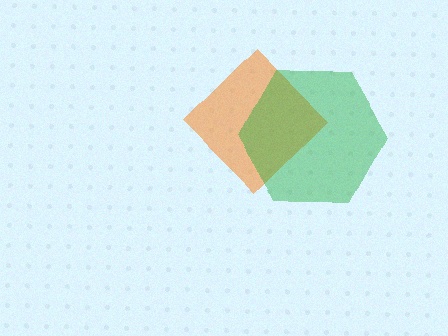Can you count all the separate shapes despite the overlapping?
Yes, there are 2 separate shapes.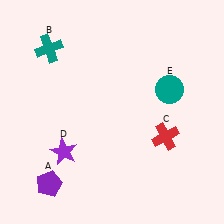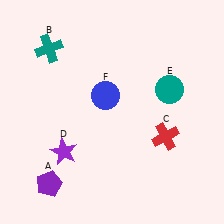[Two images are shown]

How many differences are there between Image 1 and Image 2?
There is 1 difference between the two images.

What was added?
A blue circle (F) was added in Image 2.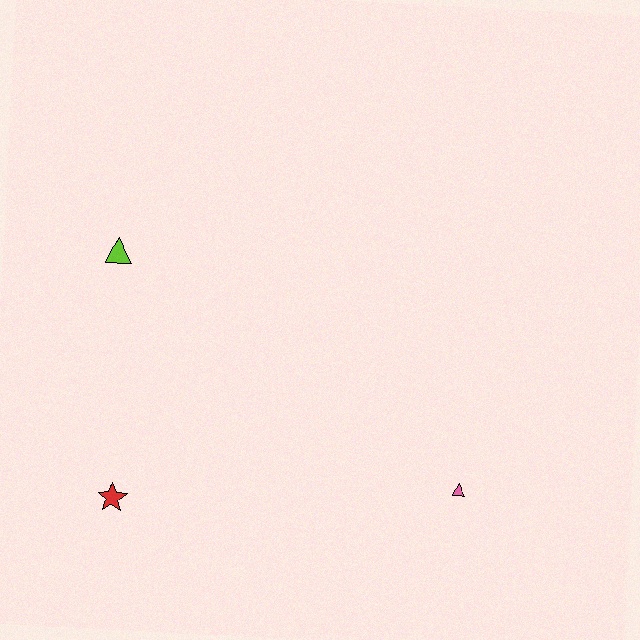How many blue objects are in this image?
There are no blue objects.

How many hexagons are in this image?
There are no hexagons.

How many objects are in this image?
There are 3 objects.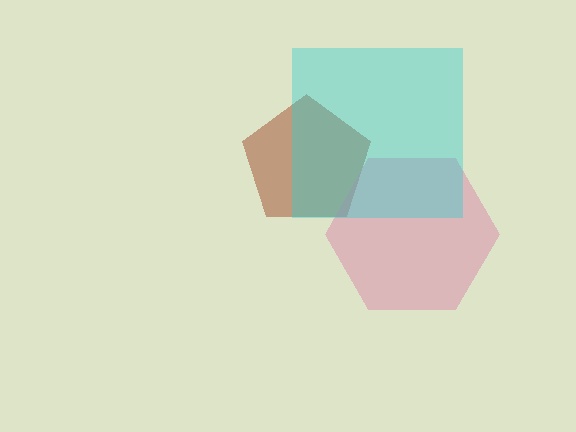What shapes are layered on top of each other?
The layered shapes are: a brown pentagon, a pink hexagon, a cyan square.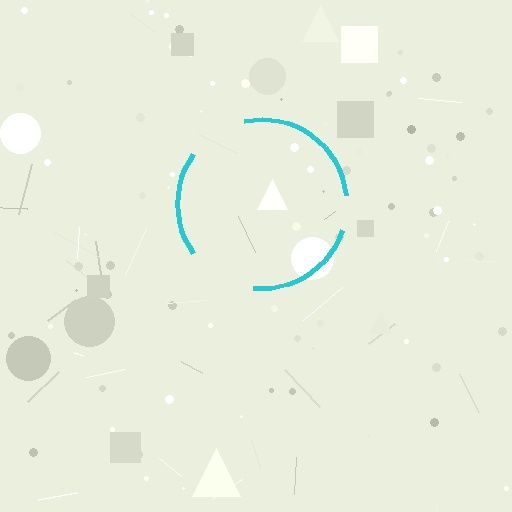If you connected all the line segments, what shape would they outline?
They would outline a circle.